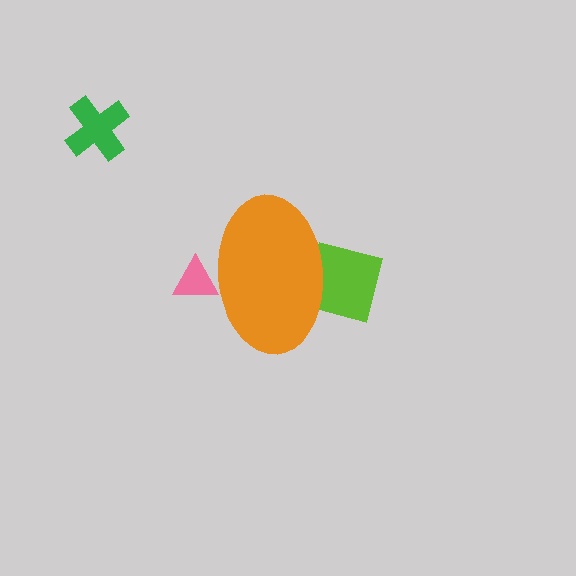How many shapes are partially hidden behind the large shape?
2 shapes are partially hidden.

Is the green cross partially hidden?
No, the green cross is fully visible.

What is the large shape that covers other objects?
An orange ellipse.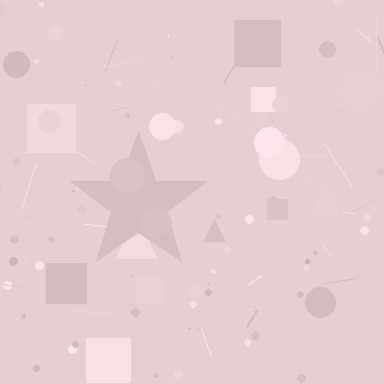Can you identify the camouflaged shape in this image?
The camouflaged shape is a star.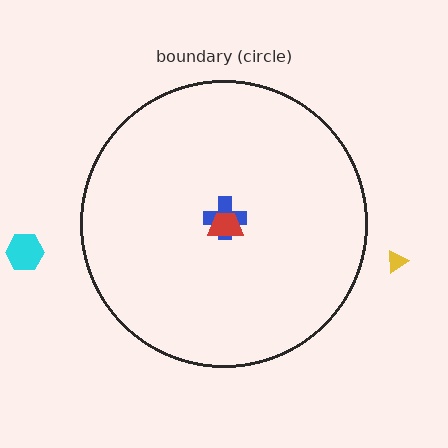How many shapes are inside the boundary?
2 inside, 2 outside.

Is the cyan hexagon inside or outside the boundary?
Outside.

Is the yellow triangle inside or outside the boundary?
Outside.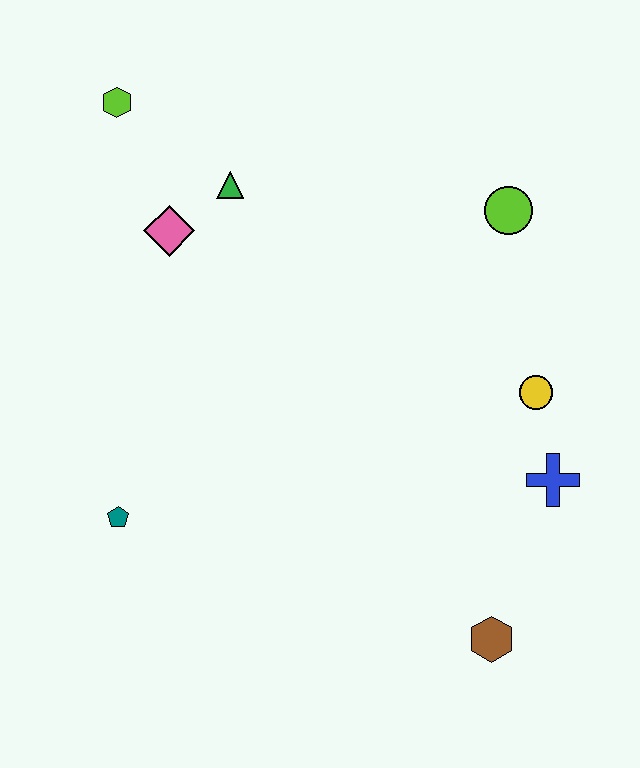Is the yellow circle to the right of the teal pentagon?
Yes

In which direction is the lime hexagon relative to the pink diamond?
The lime hexagon is above the pink diamond.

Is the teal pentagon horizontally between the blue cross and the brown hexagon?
No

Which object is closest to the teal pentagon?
The pink diamond is closest to the teal pentagon.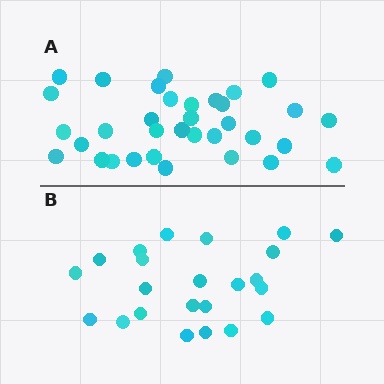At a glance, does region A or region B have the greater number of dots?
Region A (the top region) has more dots.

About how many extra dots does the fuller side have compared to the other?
Region A has roughly 12 or so more dots than region B.